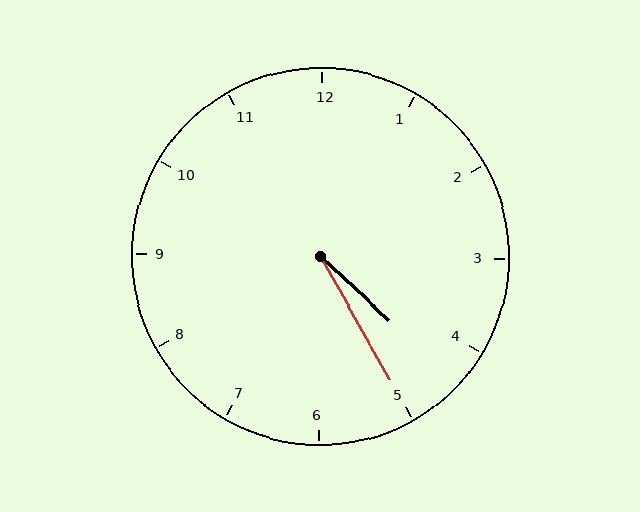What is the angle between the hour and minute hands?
Approximately 18 degrees.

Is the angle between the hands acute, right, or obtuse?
It is acute.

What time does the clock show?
4:25.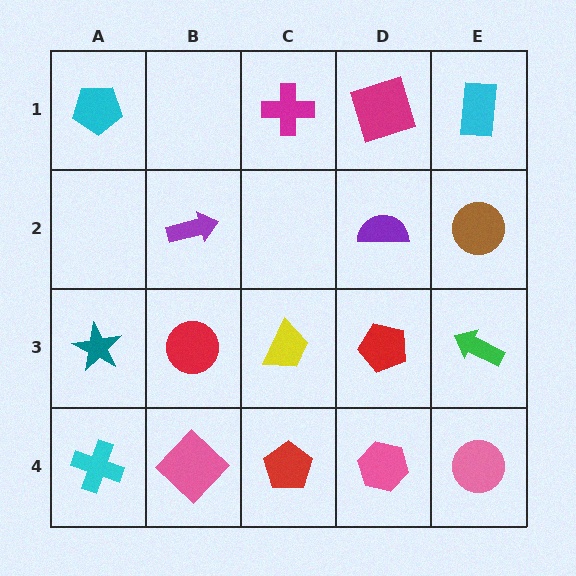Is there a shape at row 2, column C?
No, that cell is empty.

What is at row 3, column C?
A yellow trapezoid.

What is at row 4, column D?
A pink hexagon.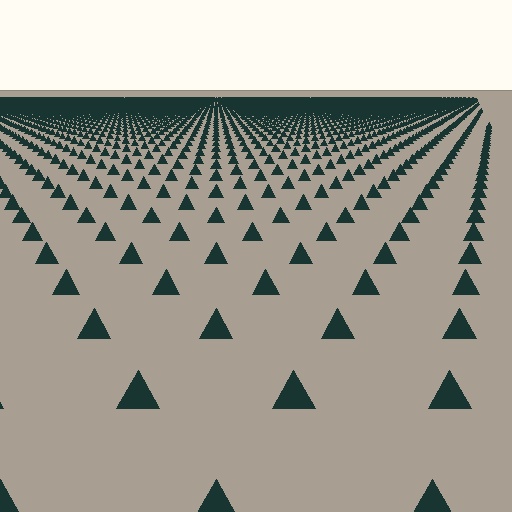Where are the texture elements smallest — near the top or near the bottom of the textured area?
Near the top.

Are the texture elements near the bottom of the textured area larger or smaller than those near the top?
Larger. Near the bottom, elements are closer to the viewer and appear at a bigger on-screen size.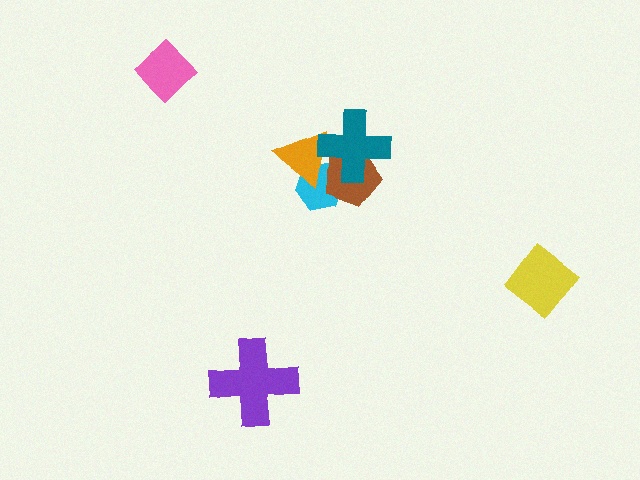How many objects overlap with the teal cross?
3 objects overlap with the teal cross.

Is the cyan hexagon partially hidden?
Yes, it is partially covered by another shape.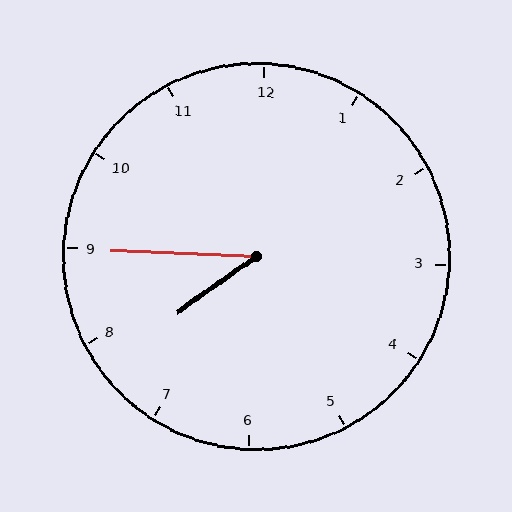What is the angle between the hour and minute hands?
Approximately 38 degrees.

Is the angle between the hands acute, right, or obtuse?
It is acute.